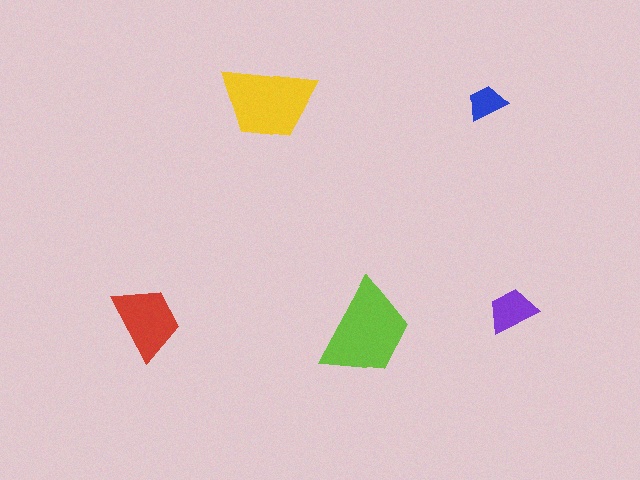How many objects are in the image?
There are 5 objects in the image.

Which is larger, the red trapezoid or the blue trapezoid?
The red one.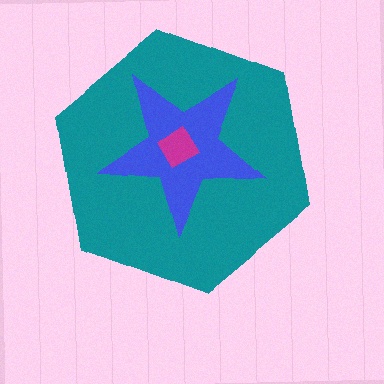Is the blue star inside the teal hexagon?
Yes.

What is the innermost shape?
The magenta diamond.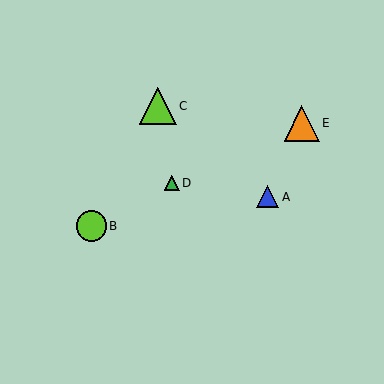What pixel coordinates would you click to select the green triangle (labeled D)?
Click at (172, 183) to select the green triangle D.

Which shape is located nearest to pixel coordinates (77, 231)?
The lime circle (labeled B) at (91, 226) is nearest to that location.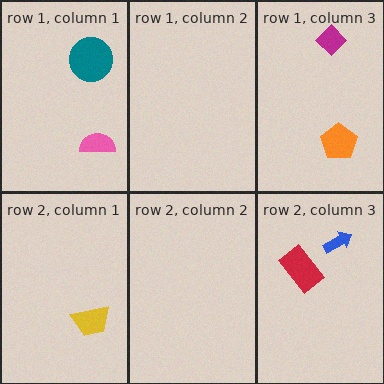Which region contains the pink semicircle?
The row 1, column 1 region.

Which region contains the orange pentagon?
The row 1, column 3 region.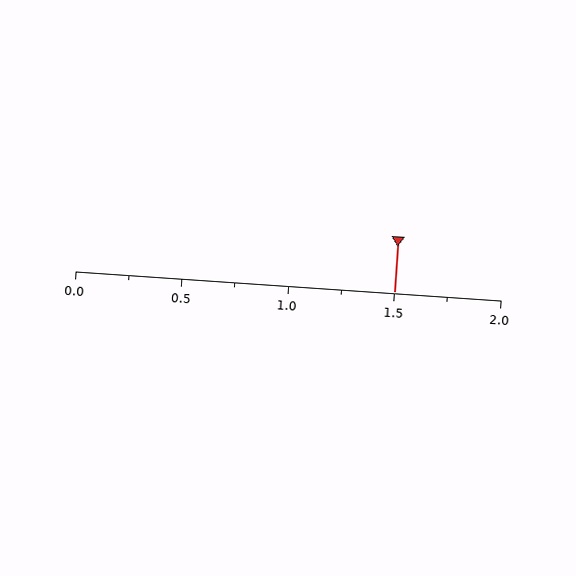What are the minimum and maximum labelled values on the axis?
The axis runs from 0.0 to 2.0.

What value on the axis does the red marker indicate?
The marker indicates approximately 1.5.